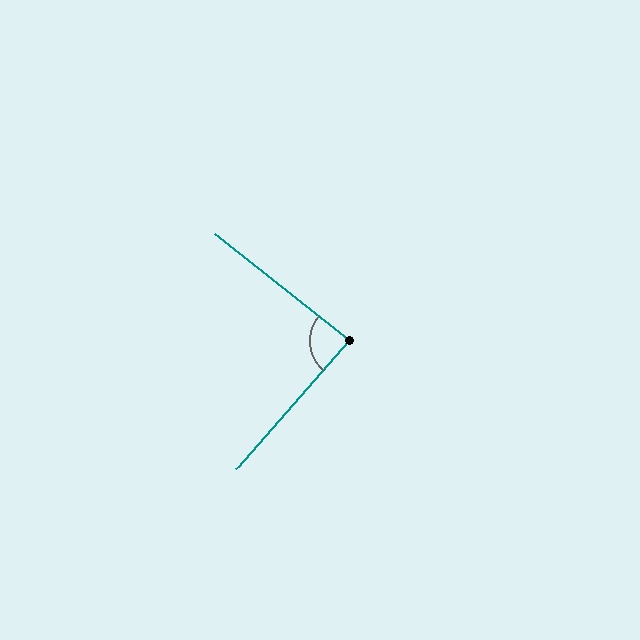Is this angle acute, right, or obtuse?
It is approximately a right angle.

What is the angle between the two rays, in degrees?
Approximately 87 degrees.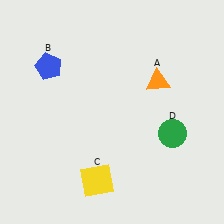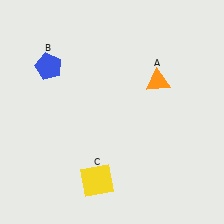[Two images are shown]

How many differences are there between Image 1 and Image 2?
There is 1 difference between the two images.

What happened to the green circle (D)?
The green circle (D) was removed in Image 2. It was in the bottom-right area of Image 1.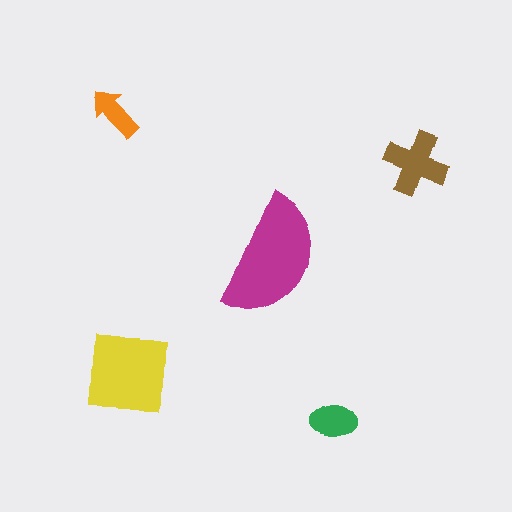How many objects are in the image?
There are 5 objects in the image.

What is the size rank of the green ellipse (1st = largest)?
4th.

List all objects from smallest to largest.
The orange arrow, the green ellipse, the brown cross, the yellow square, the magenta semicircle.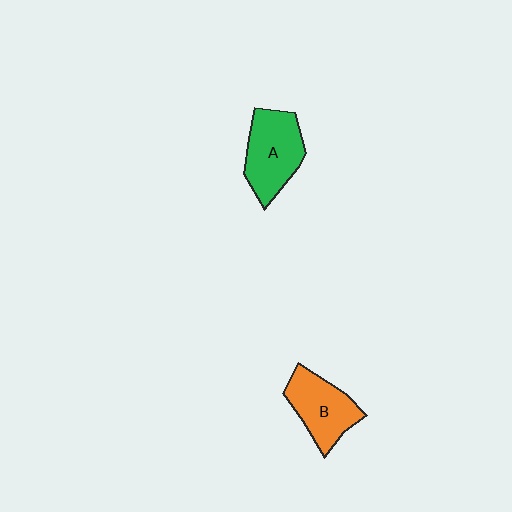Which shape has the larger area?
Shape A (green).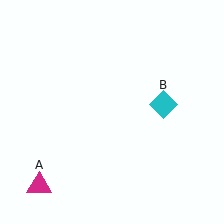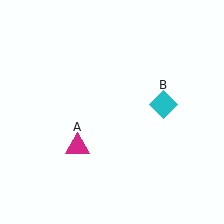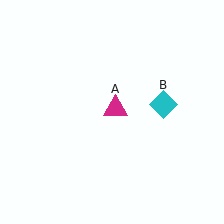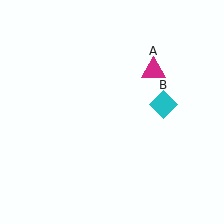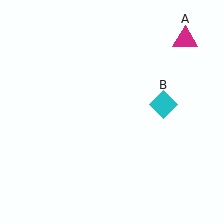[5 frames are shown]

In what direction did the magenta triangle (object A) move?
The magenta triangle (object A) moved up and to the right.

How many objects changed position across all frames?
1 object changed position: magenta triangle (object A).